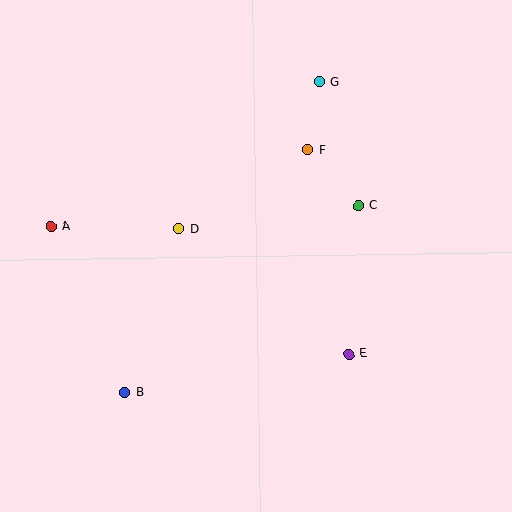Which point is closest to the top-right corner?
Point G is closest to the top-right corner.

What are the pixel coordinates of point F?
Point F is at (308, 150).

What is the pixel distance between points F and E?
The distance between F and E is 208 pixels.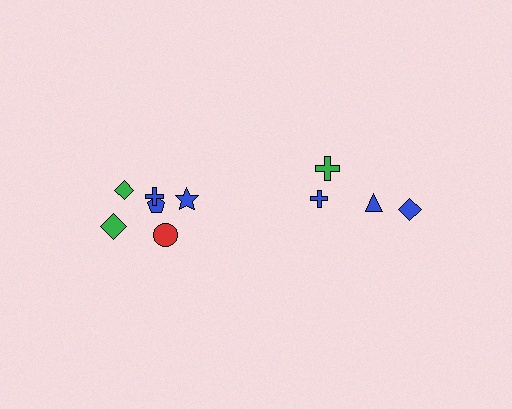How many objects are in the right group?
There are 4 objects.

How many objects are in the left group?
There are 6 objects.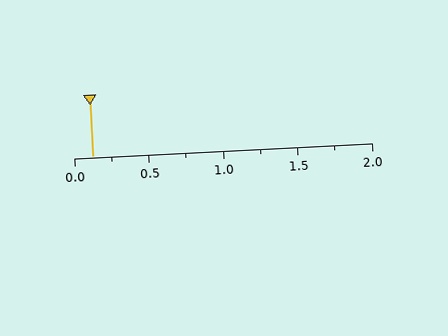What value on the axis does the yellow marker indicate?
The marker indicates approximately 0.12.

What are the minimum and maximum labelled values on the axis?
The axis runs from 0.0 to 2.0.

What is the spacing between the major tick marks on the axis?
The major ticks are spaced 0.5 apart.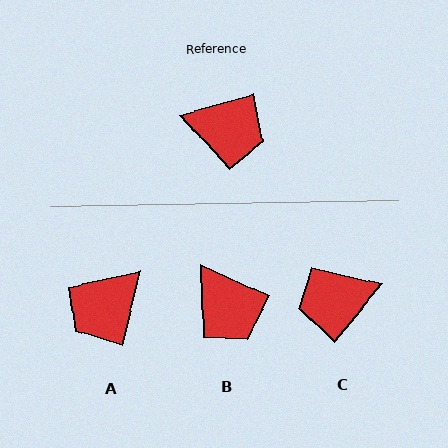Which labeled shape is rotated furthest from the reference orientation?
C, about 145 degrees away.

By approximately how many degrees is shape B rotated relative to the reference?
Approximately 40 degrees clockwise.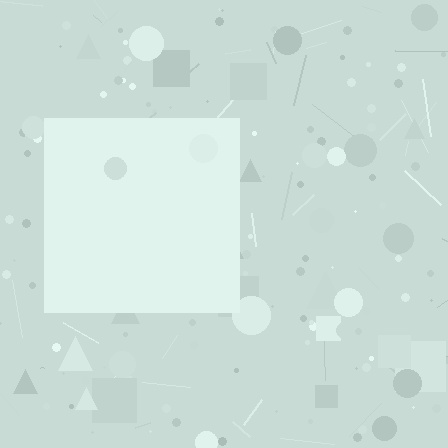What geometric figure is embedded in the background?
A square is embedded in the background.